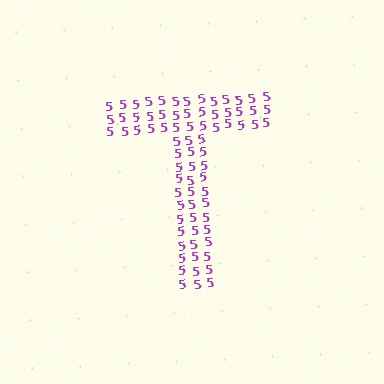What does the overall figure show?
The overall figure shows the letter T.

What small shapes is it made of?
It is made of small digit 5's.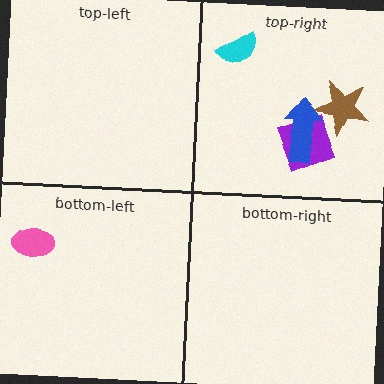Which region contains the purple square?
The top-right region.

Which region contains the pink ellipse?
The bottom-left region.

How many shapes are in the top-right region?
4.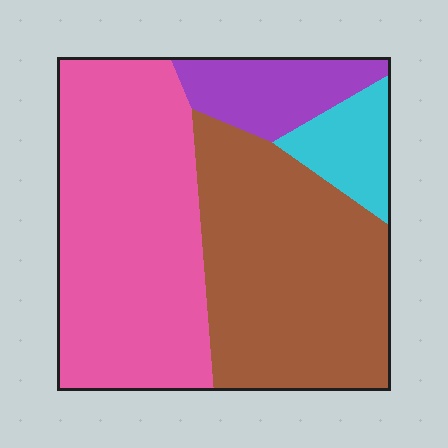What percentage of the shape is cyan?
Cyan covers around 10% of the shape.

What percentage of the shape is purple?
Purple takes up about one tenth (1/10) of the shape.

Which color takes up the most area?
Pink, at roughly 45%.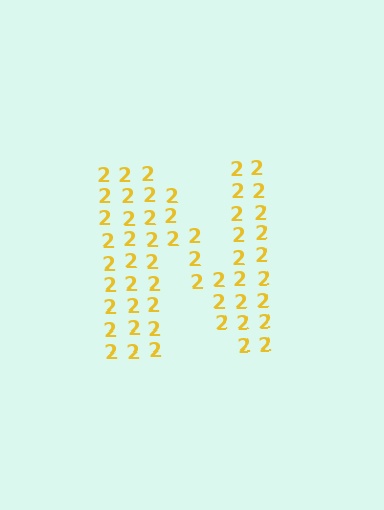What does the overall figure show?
The overall figure shows the letter N.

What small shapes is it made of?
It is made of small digit 2's.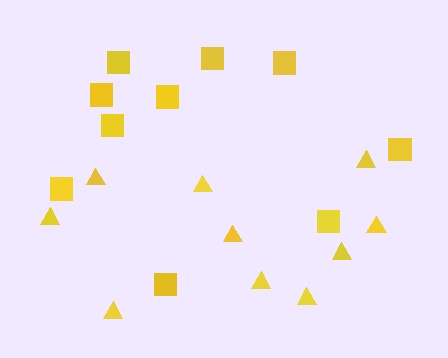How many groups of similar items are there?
There are 2 groups: one group of triangles (10) and one group of squares (10).